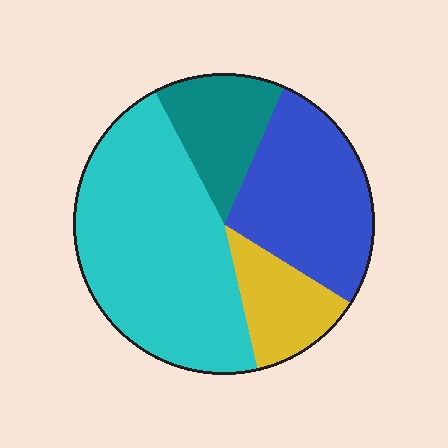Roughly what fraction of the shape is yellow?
Yellow covers about 10% of the shape.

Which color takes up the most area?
Cyan, at roughly 45%.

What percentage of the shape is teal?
Teal covers roughly 15% of the shape.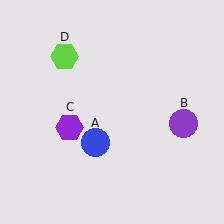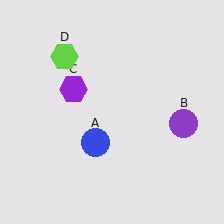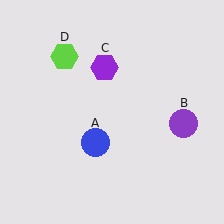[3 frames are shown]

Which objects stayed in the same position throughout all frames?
Blue circle (object A) and purple circle (object B) and lime hexagon (object D) remained stationary.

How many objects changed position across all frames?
1 object changed position: purple hexagon (object C).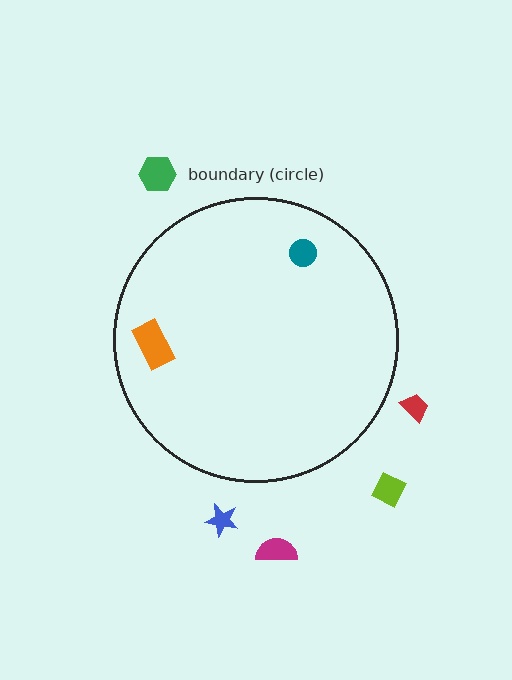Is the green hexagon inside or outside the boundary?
Outside.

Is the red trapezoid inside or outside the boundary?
Outside.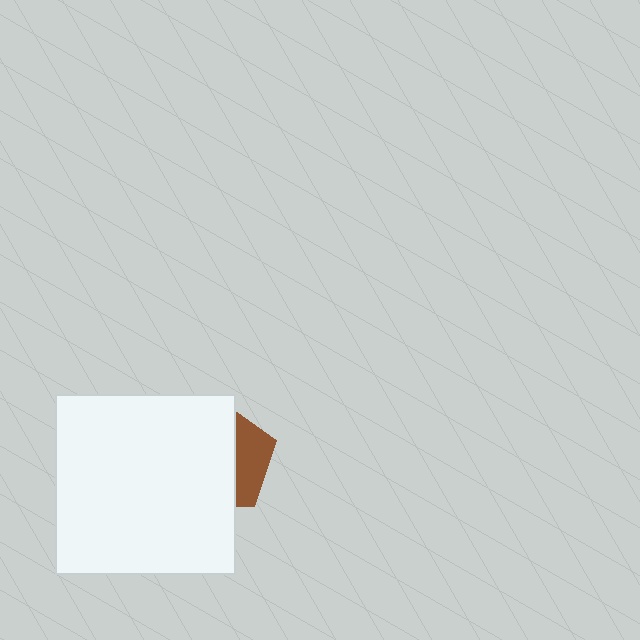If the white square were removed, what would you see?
You would see the complete brown pentagon.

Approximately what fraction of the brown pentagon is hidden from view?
Roughly 69% of the brown pentagon is hidden behind the white square.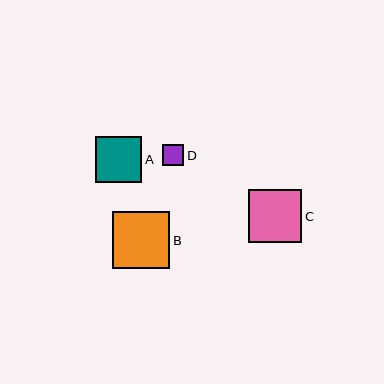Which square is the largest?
Square B is the largest with a size of approximately 57 pixels.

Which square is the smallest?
Square D is the smallest with a size of approximately 21 pixels.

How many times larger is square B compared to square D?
Square B is approximately 2.7 times the size of square D.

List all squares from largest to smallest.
From largest to smallest: B, C, A, D.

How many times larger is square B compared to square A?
Square B is approximately 1.2 times the size of square A.